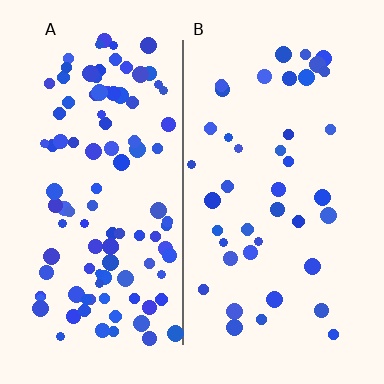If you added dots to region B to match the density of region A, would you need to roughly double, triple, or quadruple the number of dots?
Approximately triple.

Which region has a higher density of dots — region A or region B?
A (the left).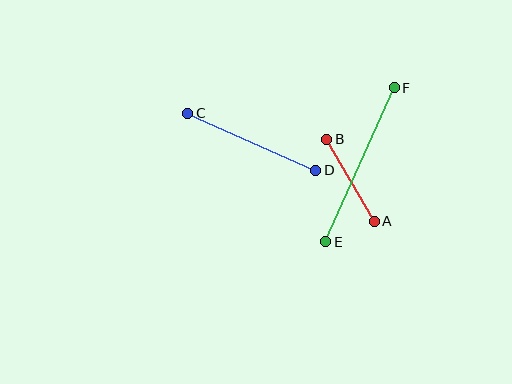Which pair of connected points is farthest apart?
Points E and F are farthest apart.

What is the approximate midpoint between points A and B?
The midpoint is at approximately (351, 180) pixels.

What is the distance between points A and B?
The distance is approximately 95 pixels.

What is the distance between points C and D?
The distance is approximately 140 pixels.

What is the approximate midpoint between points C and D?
The midpoint is at approximately (252, 142) pixels.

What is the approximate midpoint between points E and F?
The midpoint is at approximately (360, 165) pixels.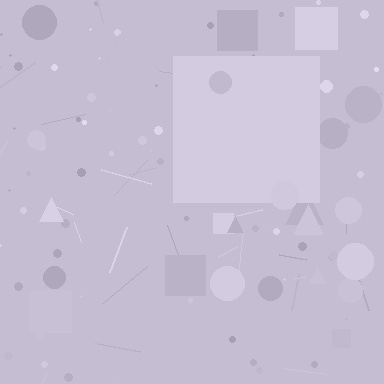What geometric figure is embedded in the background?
A square is embedded in the background.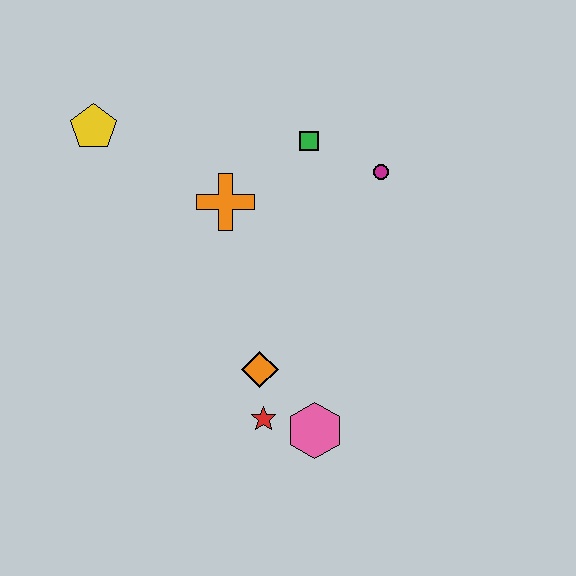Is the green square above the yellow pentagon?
No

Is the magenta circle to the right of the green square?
Yes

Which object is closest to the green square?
The magenta circle is closest to the green square.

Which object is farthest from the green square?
The pink hexagon is farthest from the green square.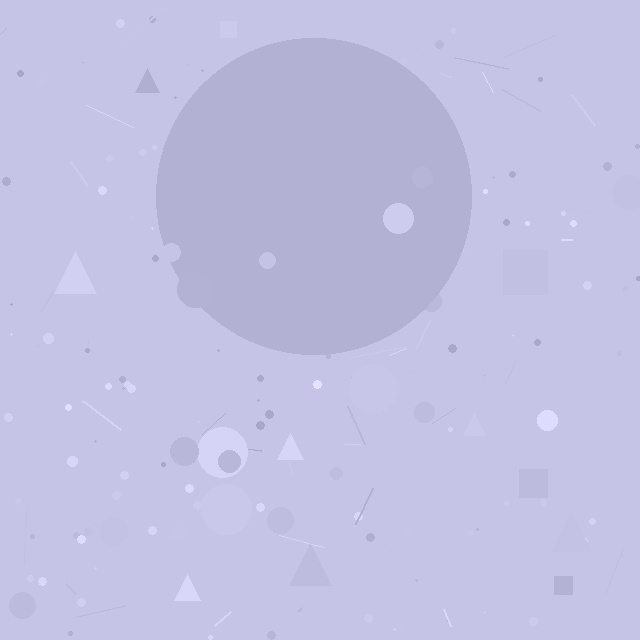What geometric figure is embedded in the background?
A circle is embedded in the background.